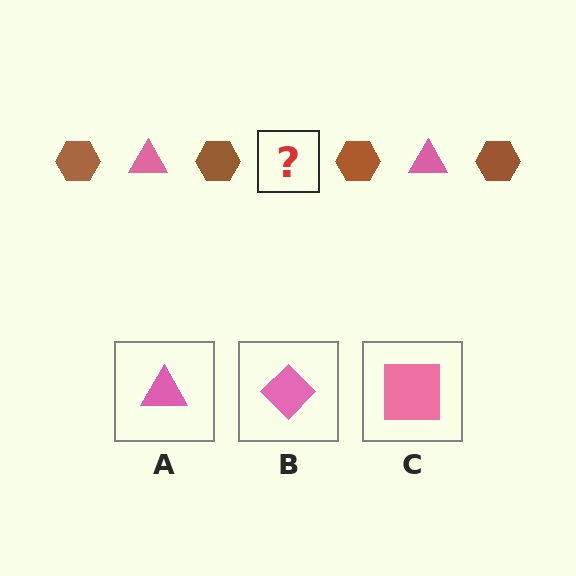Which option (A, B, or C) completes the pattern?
A.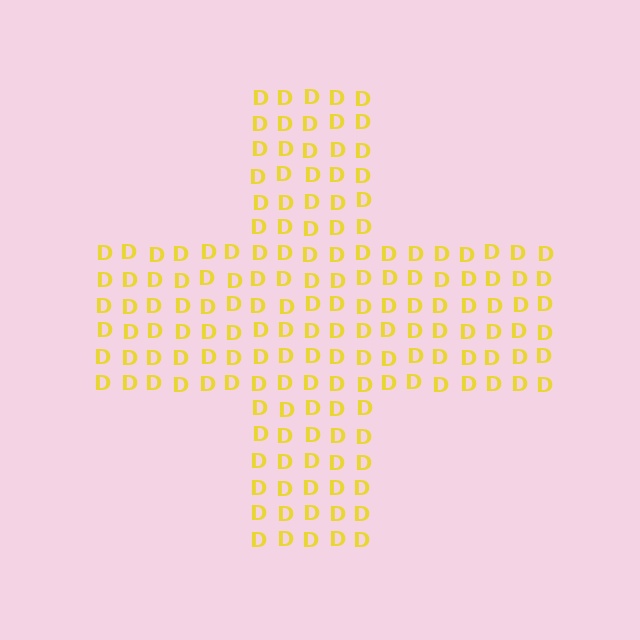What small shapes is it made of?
It is made of small letter D's.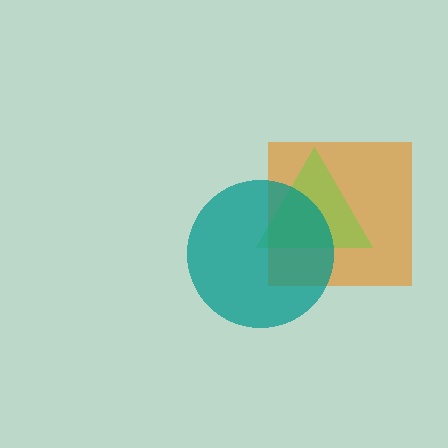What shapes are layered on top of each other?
The layered shapes are: an orange square, a lime triangle, a teal circle.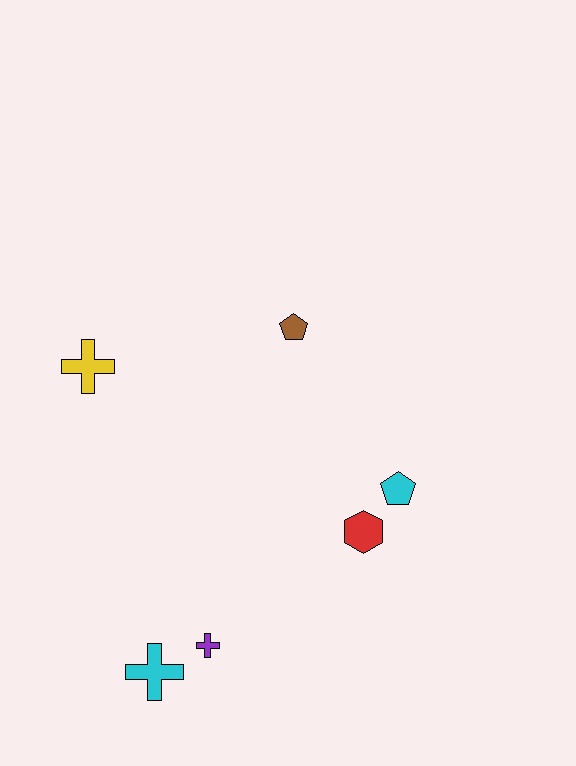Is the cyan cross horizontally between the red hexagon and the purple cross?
No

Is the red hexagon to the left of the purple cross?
No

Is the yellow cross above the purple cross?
Yes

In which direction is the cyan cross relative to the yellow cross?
The cyan cross is below the yellow cross.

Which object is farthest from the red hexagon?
The yellow cross is farthest from the red hexagon.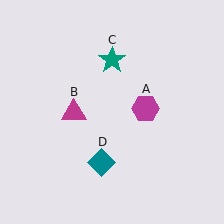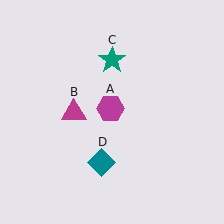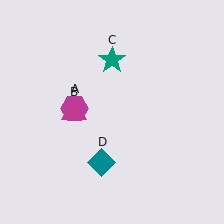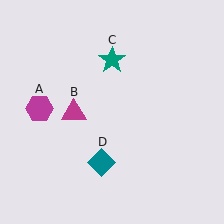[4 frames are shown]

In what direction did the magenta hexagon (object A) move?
The magenta hexagon (object A) moved left.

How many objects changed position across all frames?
1 object changed position: magenta hexagon (object A).